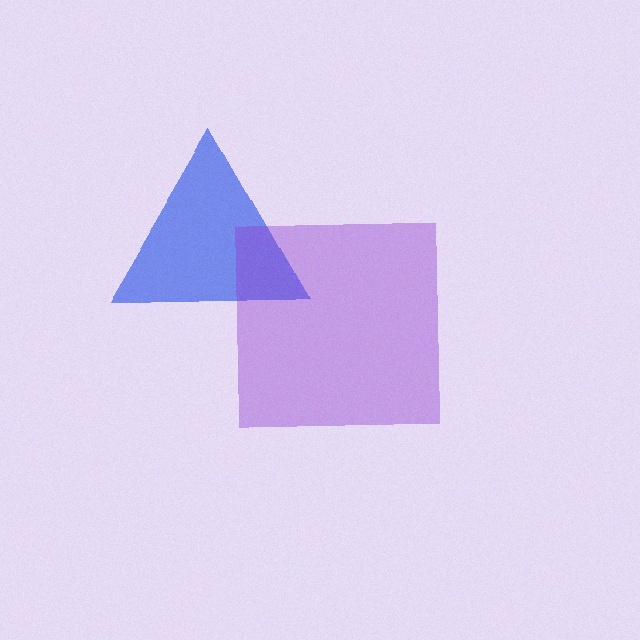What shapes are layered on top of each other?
The layered shapes are: a blue triangle, a purple square.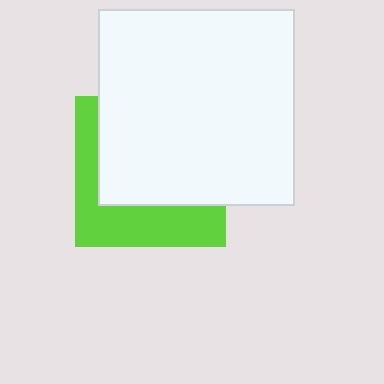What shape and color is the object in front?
The object in front is a white square.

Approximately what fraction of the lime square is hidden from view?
Roughly 62% of the lime square is hidden behind the white square.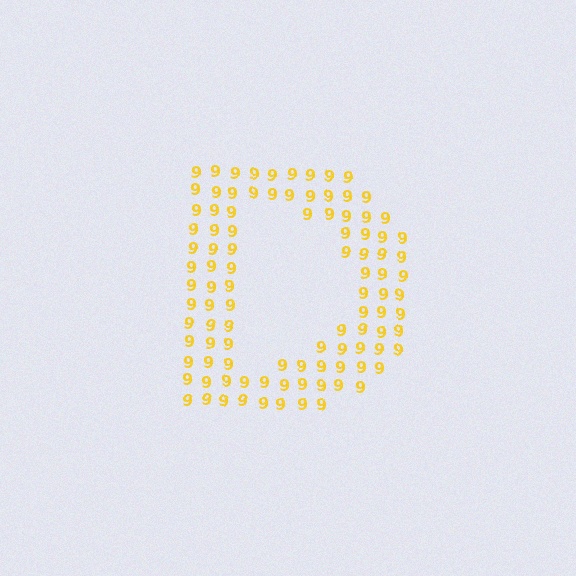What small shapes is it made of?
It is made of small digit 9's.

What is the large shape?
The large shape is the letter D.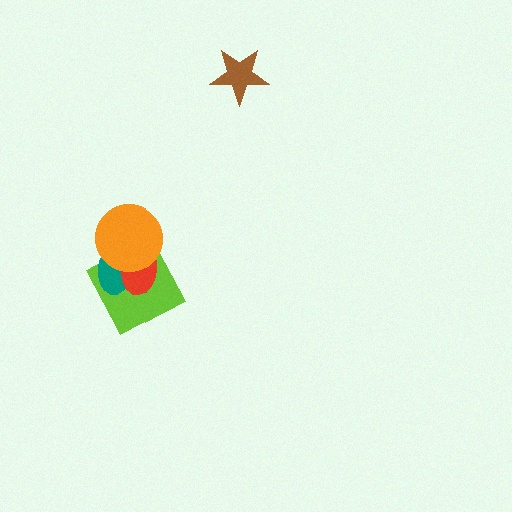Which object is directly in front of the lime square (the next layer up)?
The teal ellipse is directly in front of the lime square.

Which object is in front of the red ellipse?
The orange circle is in front of the red ellipse.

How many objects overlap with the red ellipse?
3 objects overlap with the red ellipse.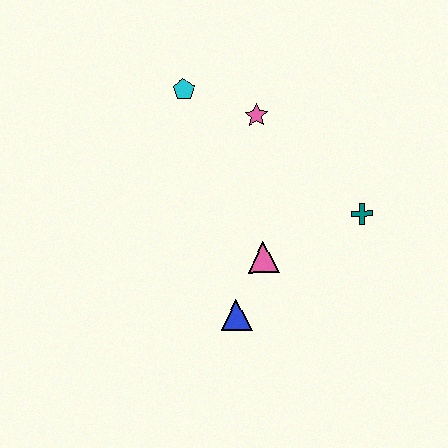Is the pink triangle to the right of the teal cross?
No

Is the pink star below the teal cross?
No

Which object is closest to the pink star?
The cyan pentagon is closest to the pink star.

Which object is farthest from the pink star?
The blue triangle is farthest from the pink star.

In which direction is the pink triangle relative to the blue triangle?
The pink triangle is above the blue triangle.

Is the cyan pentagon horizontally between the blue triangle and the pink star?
No